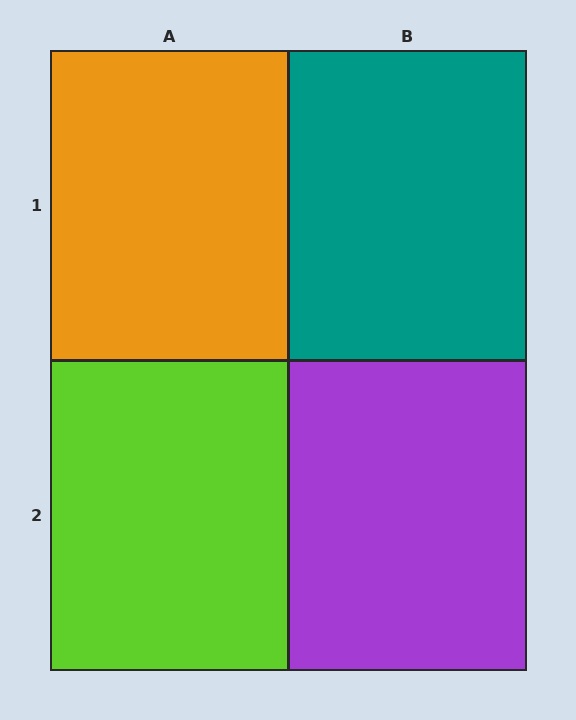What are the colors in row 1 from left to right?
Orange, teal.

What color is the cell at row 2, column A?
Lime.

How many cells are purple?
1 cell is purple.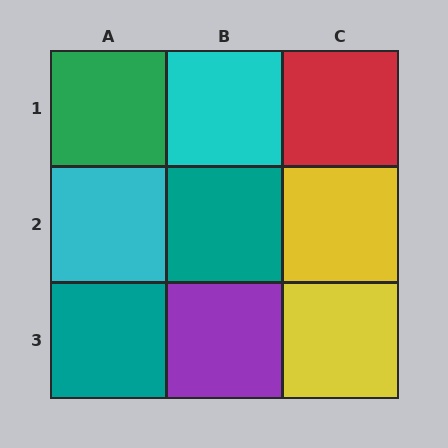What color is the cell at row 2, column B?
Teal.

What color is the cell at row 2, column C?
Yellow.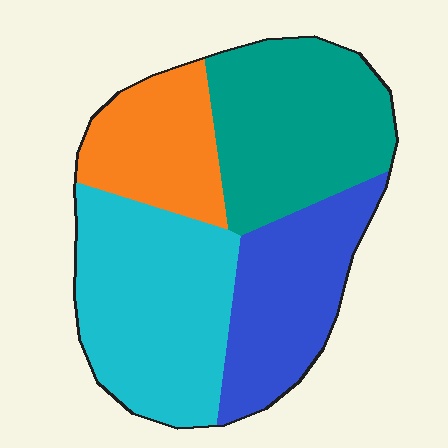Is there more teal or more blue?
Teal.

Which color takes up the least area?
Orange, at roughly 15%.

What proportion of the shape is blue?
Blue covers roughly 20% of the shape.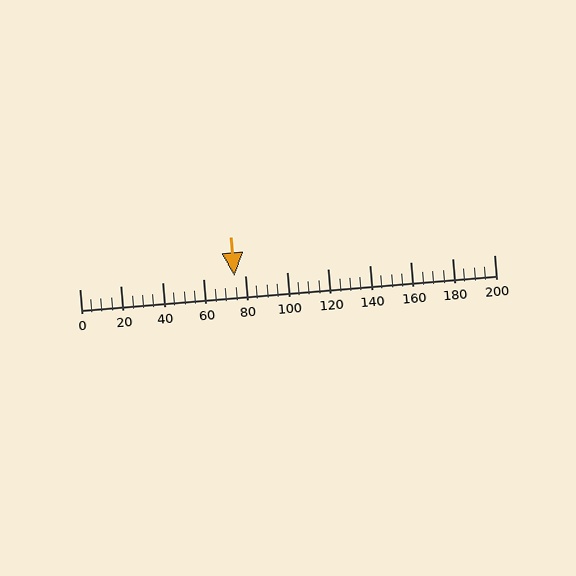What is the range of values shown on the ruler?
The ruler shows values from 0 to 200.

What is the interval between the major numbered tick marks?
The major tick marks are spaced 20 units apart.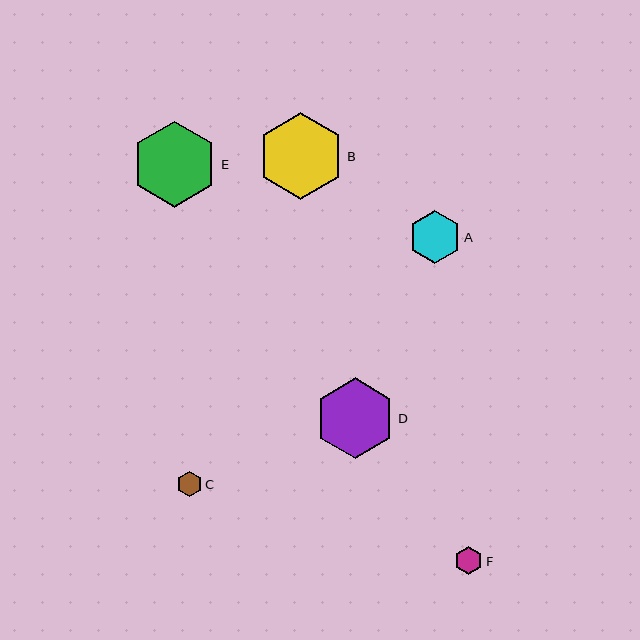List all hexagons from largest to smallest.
From largest to smallest: B, E, D, A, F, C.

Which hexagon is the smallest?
Hexagon C is the smallest with a size of approximately 25 pixels.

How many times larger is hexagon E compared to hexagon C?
Hexagon E is approximately 3.4 times the size of hexagon C.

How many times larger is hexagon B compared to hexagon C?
Hexagon B is approximately 3.4 times the size of hexagon C.